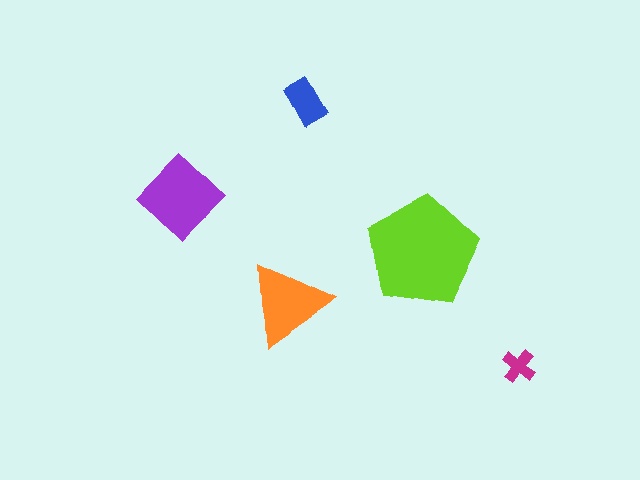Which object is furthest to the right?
The magenta cross is rightmost.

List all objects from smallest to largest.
The magenta cross, the blue rectangle, the orange triangle, the purple diamond, the lime pentagon.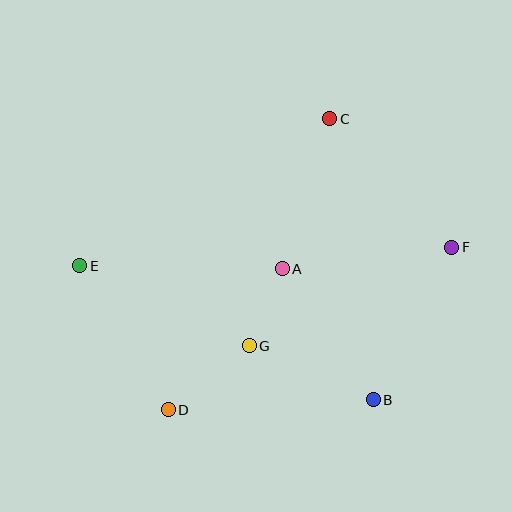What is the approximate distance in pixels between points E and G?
The distance between E and G is approximately 187 pixels.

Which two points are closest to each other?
Points A and G are closest to each other.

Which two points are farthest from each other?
Points E and F are farthest from each other.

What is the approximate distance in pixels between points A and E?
The distance between A and E is approximately 202 pixels.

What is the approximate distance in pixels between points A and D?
The distance between A and D is approximately 182 pixels.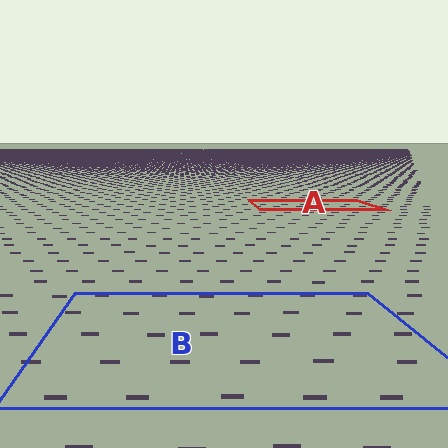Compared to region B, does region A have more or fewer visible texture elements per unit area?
Region A has more texture elements per unit area — they are packed more densely because it is farther away.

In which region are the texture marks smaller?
The texture marks are smaller in region A, because it is farther away.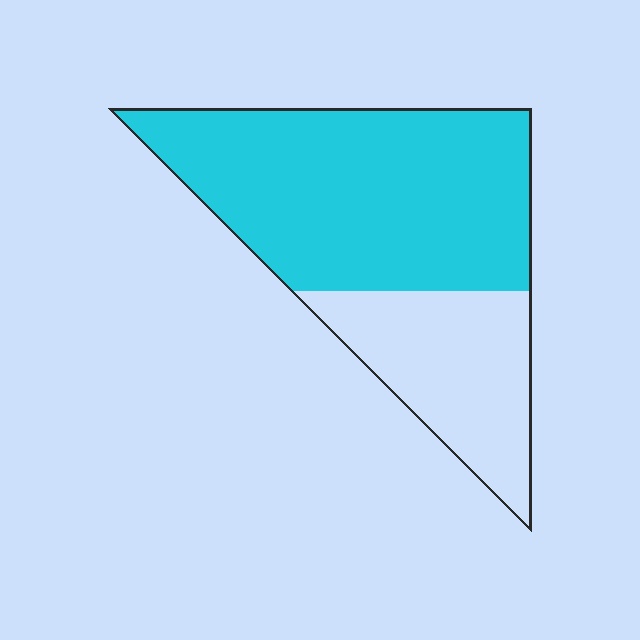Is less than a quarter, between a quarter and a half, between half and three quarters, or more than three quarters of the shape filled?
Between half and three quarters.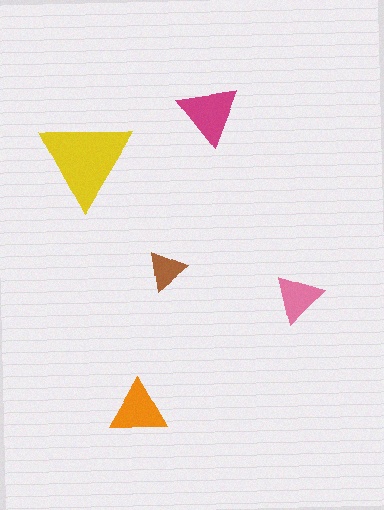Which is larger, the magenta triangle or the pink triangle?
The magenta one.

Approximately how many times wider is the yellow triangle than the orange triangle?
About 1.5 times wider.